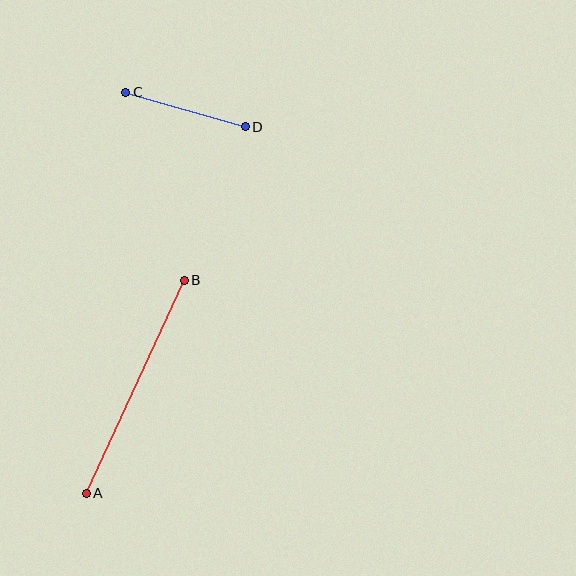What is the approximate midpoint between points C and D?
The midpoint is at approximately (186, 110) pixels.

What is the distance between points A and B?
The distance is approximately 234 pixels.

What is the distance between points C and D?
The distance is approximately 124 pixels.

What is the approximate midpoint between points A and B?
The midpoint is at approximately (135, 387) pixels.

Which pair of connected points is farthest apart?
Points A and B are farthest apart.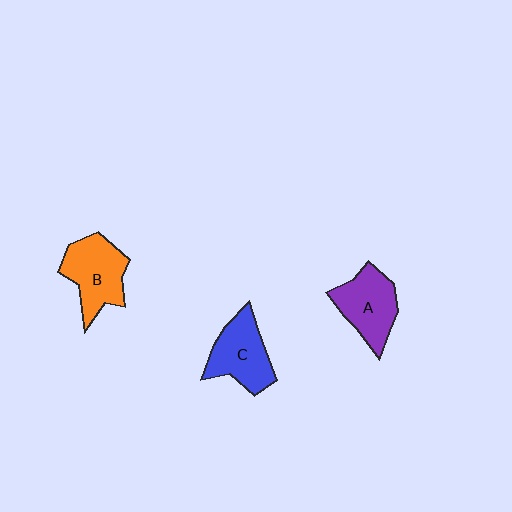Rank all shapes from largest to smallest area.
From largest to smallest: B (orange), C (blue), A (purple).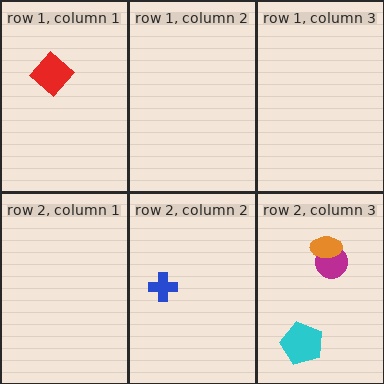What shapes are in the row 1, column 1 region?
The red diamond.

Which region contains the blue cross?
The row 2, column 2 region.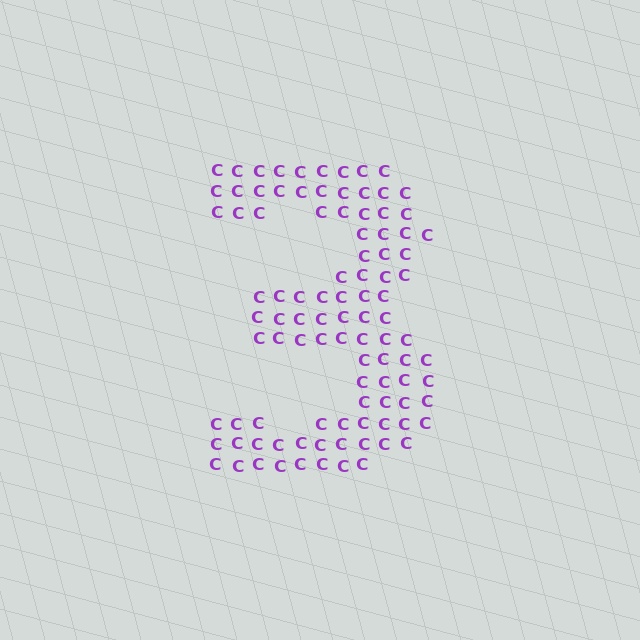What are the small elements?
The small elements are letter C's.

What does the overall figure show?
The overall figure shows the digit 3.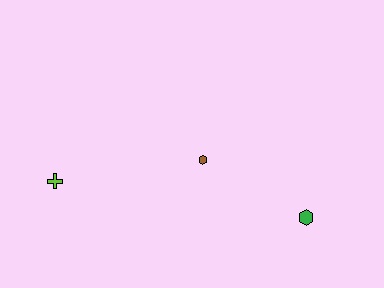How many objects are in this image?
There are 3 objects.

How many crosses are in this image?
There is 1 cross.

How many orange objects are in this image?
There are no orange objects.